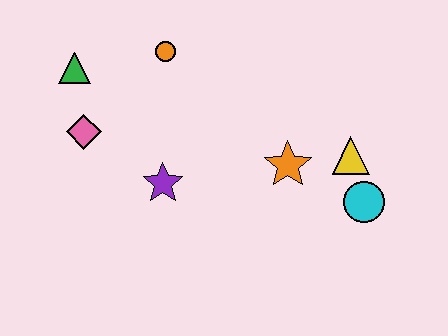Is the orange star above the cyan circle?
Yes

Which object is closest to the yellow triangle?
The cyan circle is closest to the yellow triangle.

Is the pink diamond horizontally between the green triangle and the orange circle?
Yes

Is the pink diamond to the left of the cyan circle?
Yes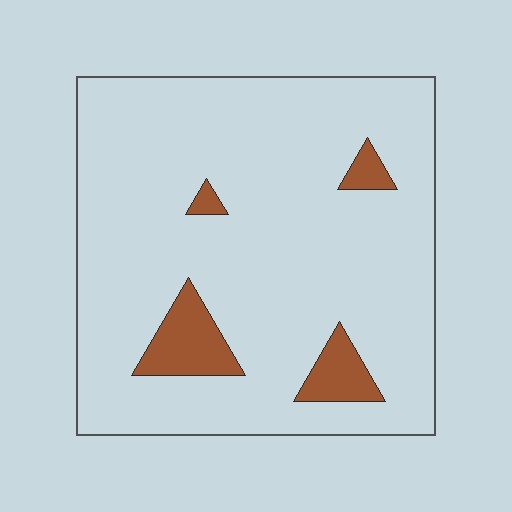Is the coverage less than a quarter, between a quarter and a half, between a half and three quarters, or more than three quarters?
Less than a quarter.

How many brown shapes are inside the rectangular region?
4.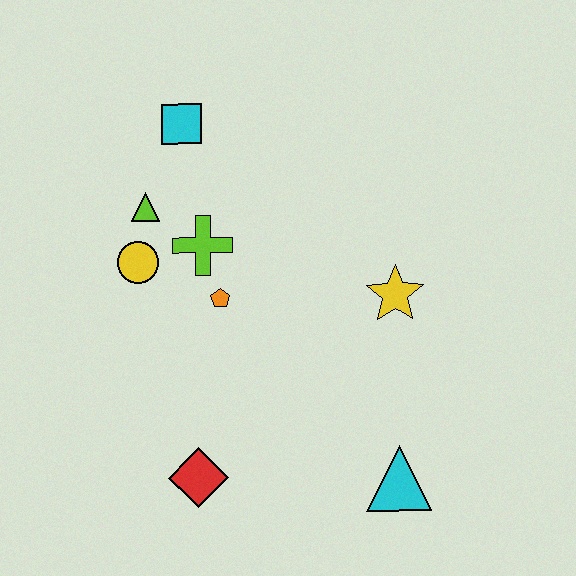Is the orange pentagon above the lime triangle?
No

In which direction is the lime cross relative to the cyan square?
The lime cross is below the cyan square.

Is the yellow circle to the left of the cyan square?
Yes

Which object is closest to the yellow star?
The orange pentagon is closest to the yellow star.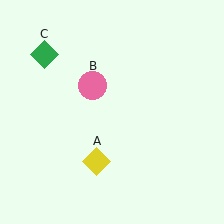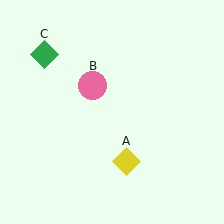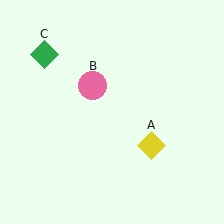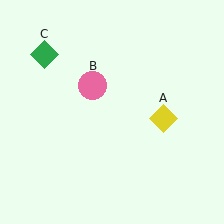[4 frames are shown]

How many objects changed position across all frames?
1 object changed position: yellow diamond (object A).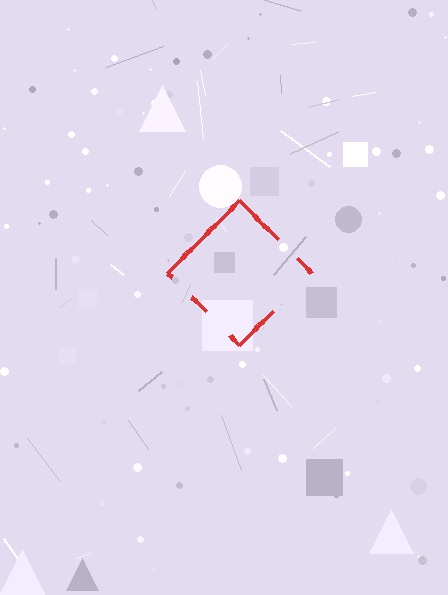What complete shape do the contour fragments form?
The contour fragments form a diamond.